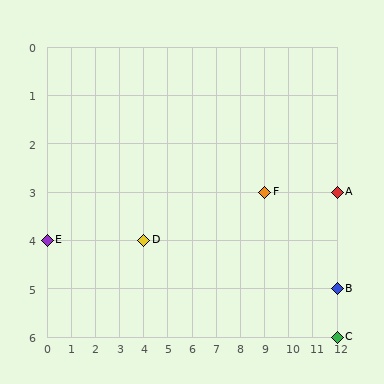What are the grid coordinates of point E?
Point E is at grid coordinates (0, 4).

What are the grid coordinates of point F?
Point F is at grid coordinates (9, 3).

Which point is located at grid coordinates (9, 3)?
Point F is at (9, 3).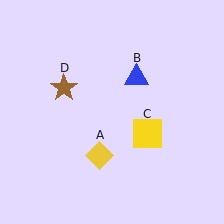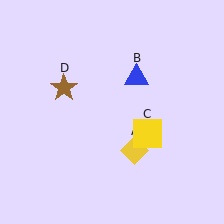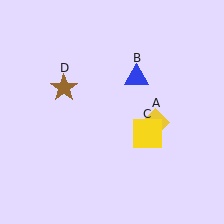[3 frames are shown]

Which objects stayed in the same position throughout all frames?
Blue triangle (object B) and yellow square (object C) and brown star (object D) remained stationary.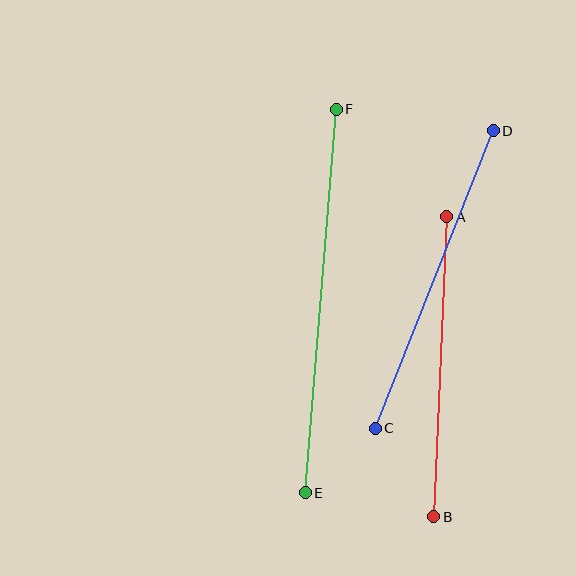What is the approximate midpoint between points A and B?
The midpoint is at approximately (440, 367) pixels.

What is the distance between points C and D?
The distance is approximately 320 pixels.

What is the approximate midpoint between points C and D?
The midpoint is at approximately (434, 280) pixels.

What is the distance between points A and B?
The distance is approximately 300 pixels.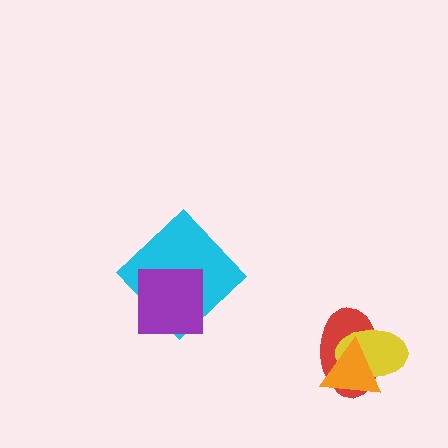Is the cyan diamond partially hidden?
Yes, it is partially covered by another shape.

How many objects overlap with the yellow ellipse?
2 objects overlap with the yellow ellipse.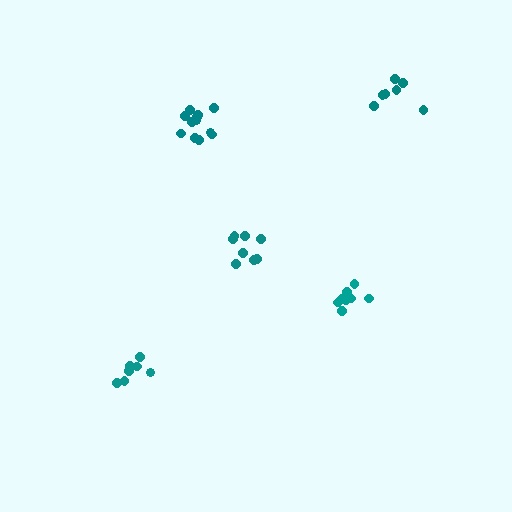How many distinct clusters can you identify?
There are 5 distinct clusters.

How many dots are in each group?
Group 1: 7 dots, Group 2: 8 dots, Group 3: 12 dots, Group 4: 7 dots, Group 5: 8 dots (42 total).